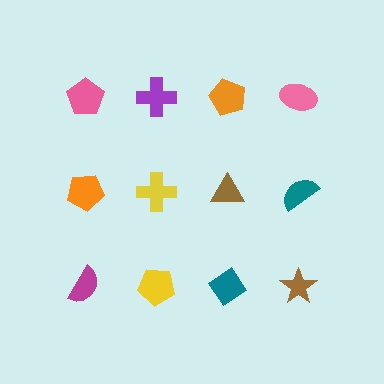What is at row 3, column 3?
A teal diamond.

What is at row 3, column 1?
A magenta semicircle.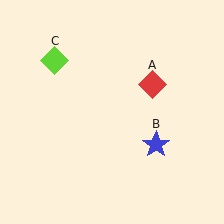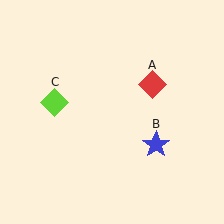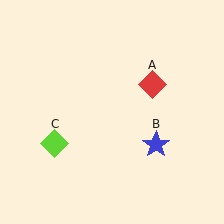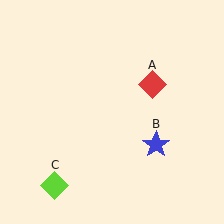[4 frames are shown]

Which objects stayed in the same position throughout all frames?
Red diamond (object A) and blue star (object B) remained stationary.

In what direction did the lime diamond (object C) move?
The lime diamond (object C) moved down.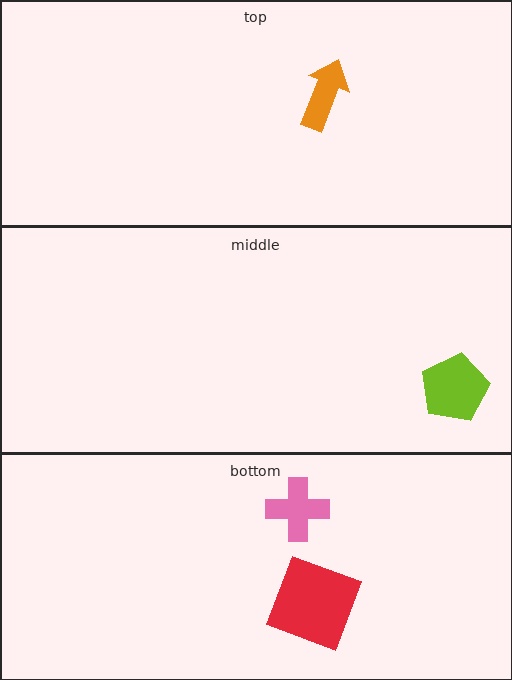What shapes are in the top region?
The orange arrow.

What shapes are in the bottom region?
The red square, the pink cross.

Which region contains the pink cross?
The bottom region.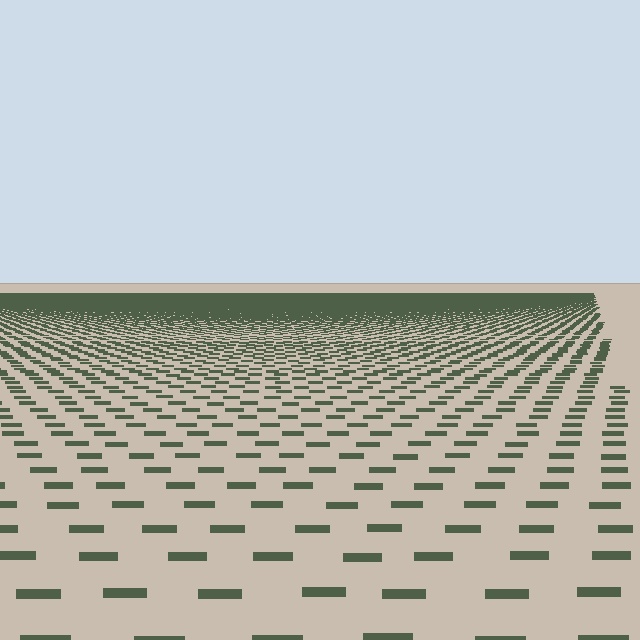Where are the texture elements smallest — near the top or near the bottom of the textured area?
Near the top.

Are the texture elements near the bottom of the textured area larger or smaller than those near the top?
Larger. Near the bottom, elements are closer to the viewer and appear at a bigger on-screen size.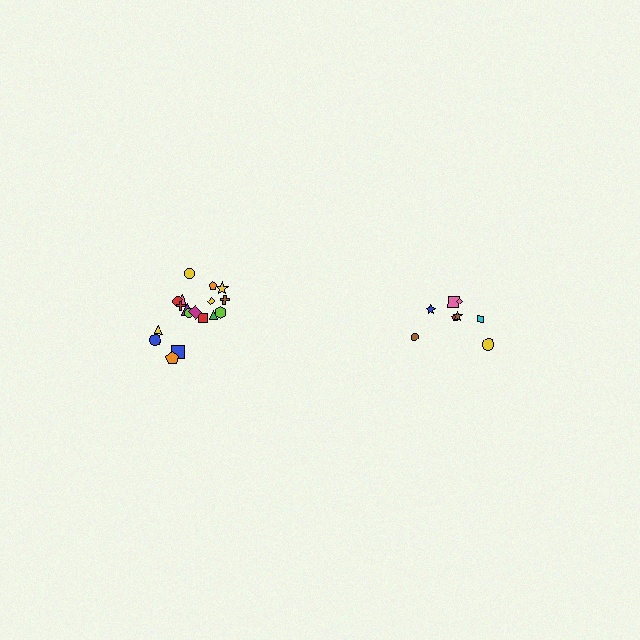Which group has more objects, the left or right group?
The left group.